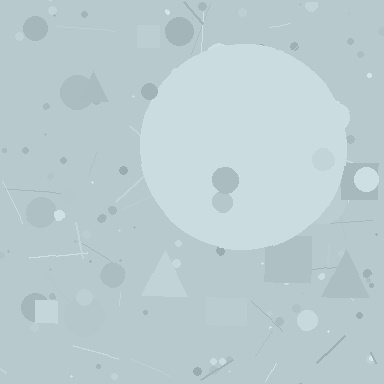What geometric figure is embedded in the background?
A circle is embedded in the background.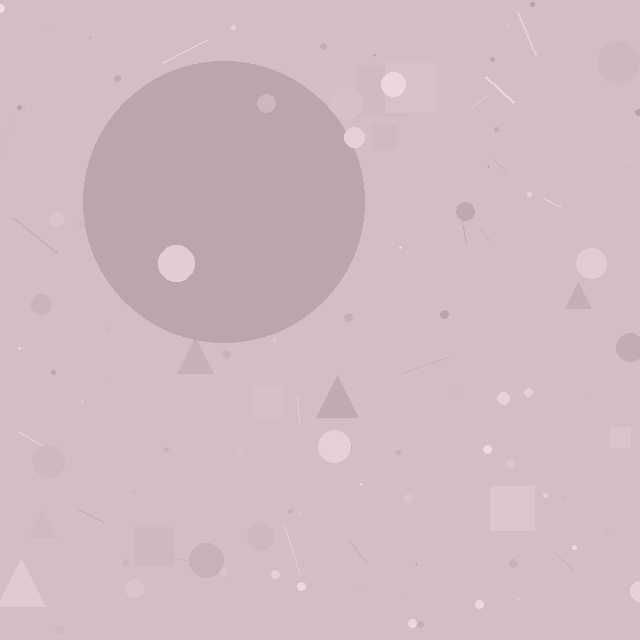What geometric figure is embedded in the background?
A circle is embedded in the background.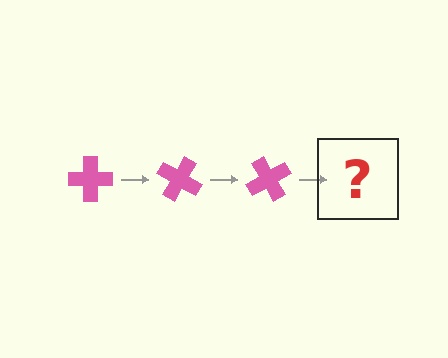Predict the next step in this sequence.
The next step is a pink cross rotated 90 degrees.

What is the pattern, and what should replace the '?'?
The pattern is that the cross rotates 30 degrees each step. The '?' should be a pink cross rotated 90 degrees.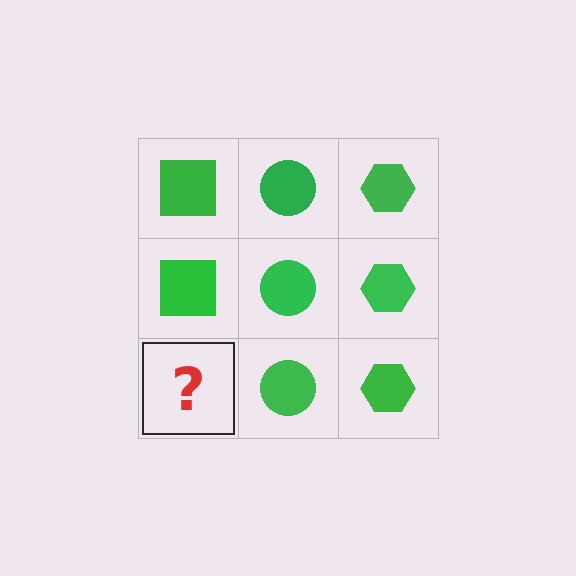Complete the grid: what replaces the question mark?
The question mark should be replaced with a green square.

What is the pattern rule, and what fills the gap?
The rule is that each column has a consistent shape. The gap should be filled with a green square.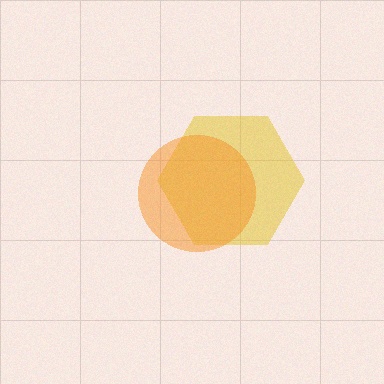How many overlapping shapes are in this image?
There are 2 overlapping shapes in the image.